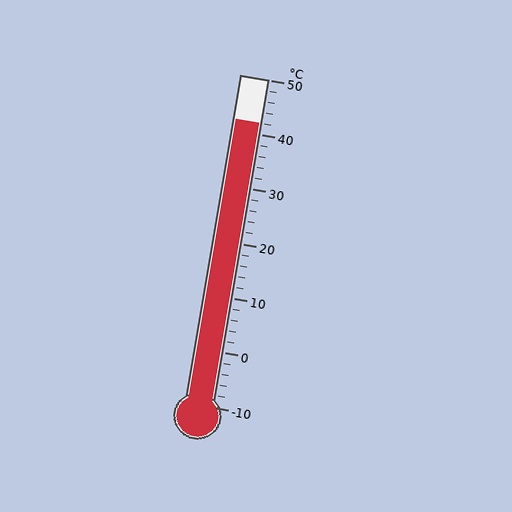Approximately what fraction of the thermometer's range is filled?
The thermometer is filled to approximately 85% of its range.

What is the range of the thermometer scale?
The thermometer scale ranges from -10°C to 50°C.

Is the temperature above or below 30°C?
The temperature is above 30°C.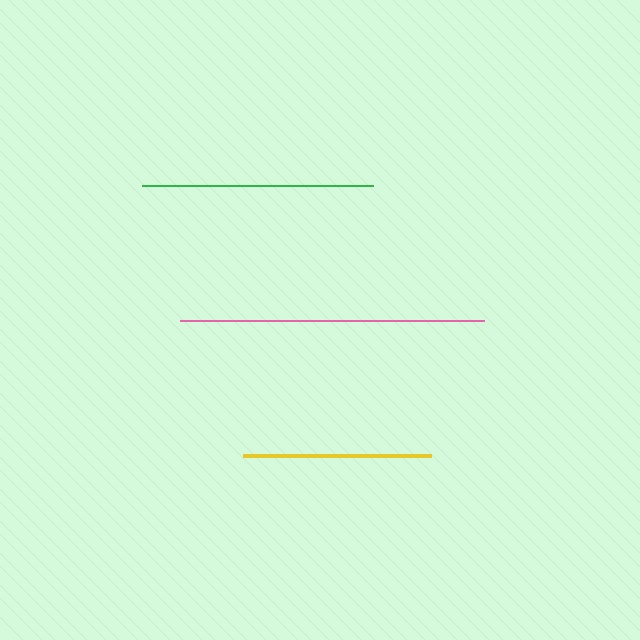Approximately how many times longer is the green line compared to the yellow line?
The green line is approximately 1.2 times the length of the yellow line.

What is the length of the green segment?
The green segment is approximately 231 pixels long.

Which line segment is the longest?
The pink line is the longest at approximately 305 pixels.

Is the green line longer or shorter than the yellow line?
The green line is longer than the yellow line.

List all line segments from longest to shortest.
From longest to shortest: pink, green, yellow.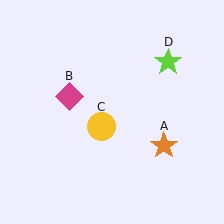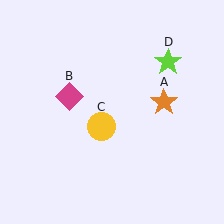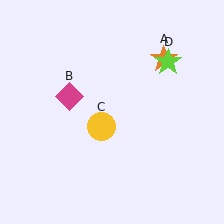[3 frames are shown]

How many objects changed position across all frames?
1 object changed position: orange star (object A).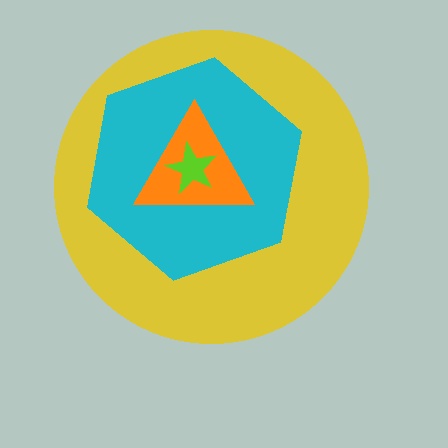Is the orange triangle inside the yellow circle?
Yes.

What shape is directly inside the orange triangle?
The lime star.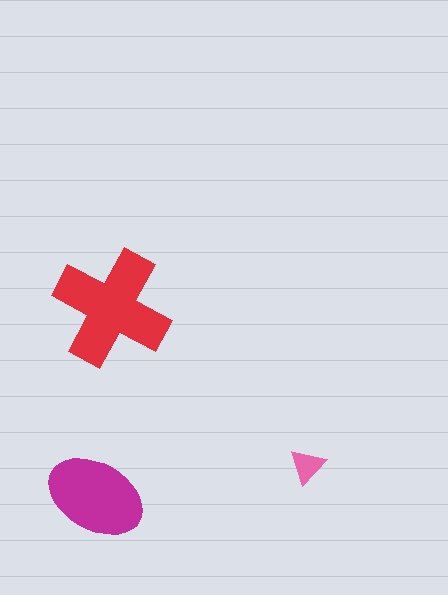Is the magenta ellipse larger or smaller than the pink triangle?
Larger.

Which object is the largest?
The red cross.